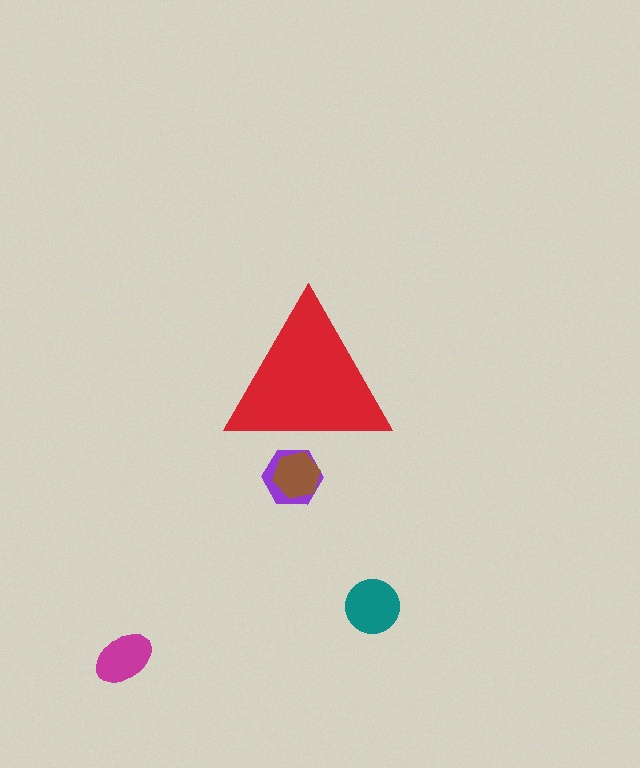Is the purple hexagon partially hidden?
Yes, the purple hexagon is partially hidden behind the red triangle.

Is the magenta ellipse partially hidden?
No, the magenta ellipse is fully visible.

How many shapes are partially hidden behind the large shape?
2 shapes are partially hidden.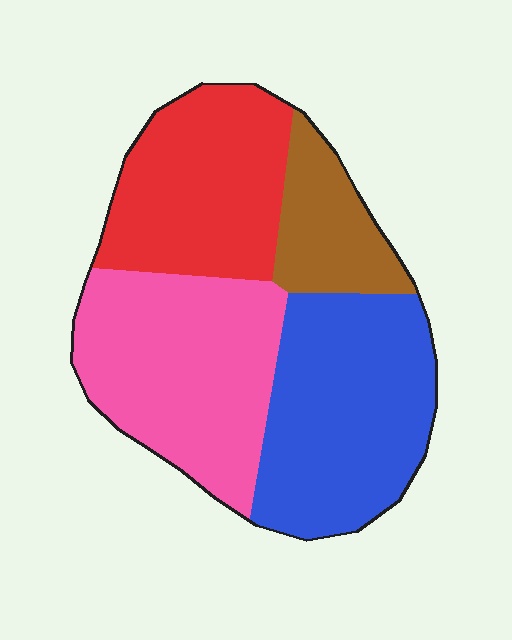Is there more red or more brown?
Red.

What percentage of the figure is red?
Red covers roughly 25% of the figure.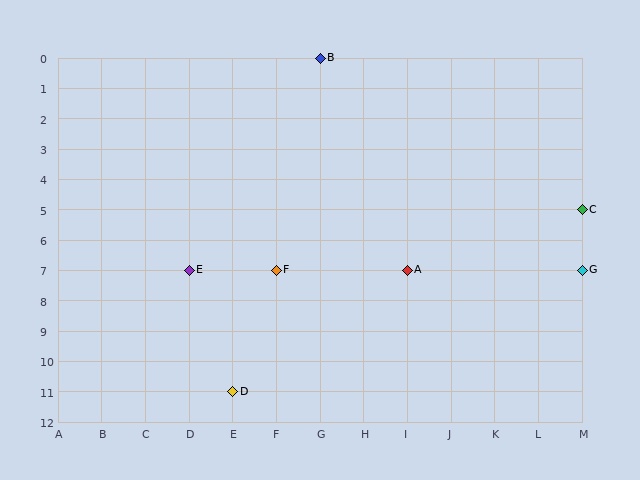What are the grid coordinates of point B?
Point B is at grid coordinates (G, 0).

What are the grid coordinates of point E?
Point E is at grid coordinates (D, 7).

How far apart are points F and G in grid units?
Points F and G are 7 columns apart.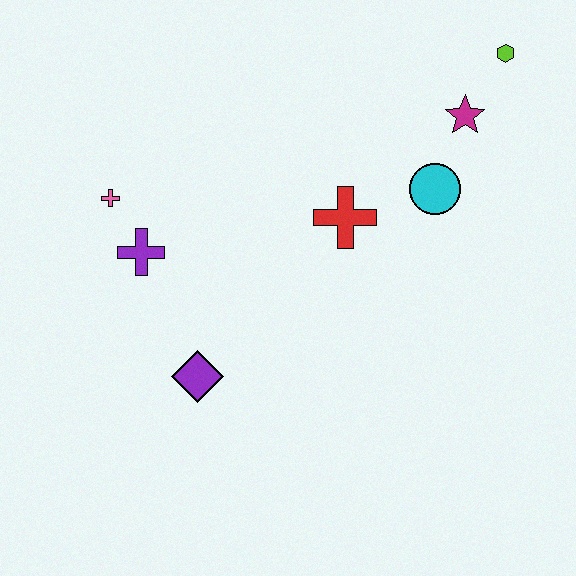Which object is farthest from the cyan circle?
The pink cross is farthest from the cyan circle.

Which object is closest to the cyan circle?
The magenta star is closest to the cyan circle.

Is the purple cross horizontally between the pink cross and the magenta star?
Yes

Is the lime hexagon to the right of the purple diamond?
Yes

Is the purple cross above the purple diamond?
Yes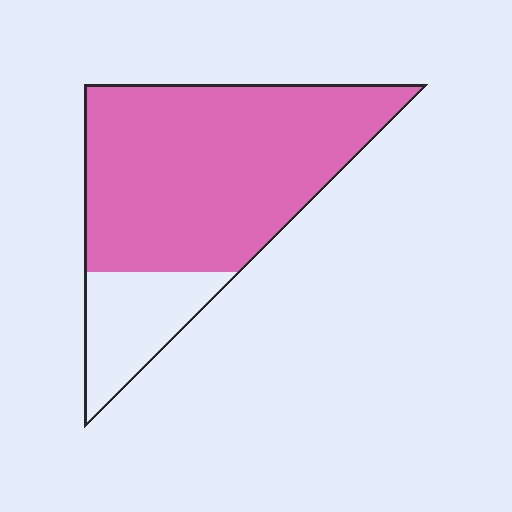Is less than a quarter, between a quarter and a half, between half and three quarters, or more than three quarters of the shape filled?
More than three quarters.